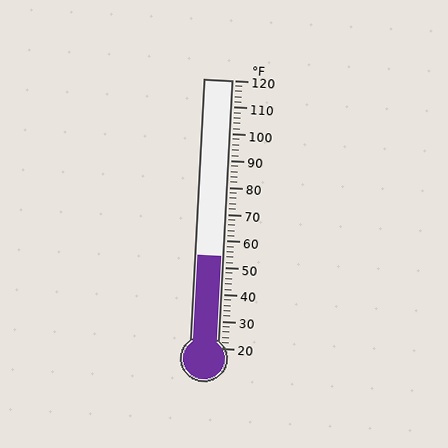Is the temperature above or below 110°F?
The temperature is below 110°F.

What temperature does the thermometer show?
The thermometer shows approximately 54°F.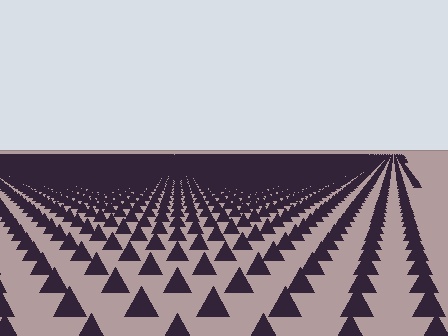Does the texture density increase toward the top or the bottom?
Density increases toward the top.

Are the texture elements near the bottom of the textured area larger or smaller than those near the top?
Larger. Near the bottom, elements are closer to the viewer and appear at a bigger on-screen size.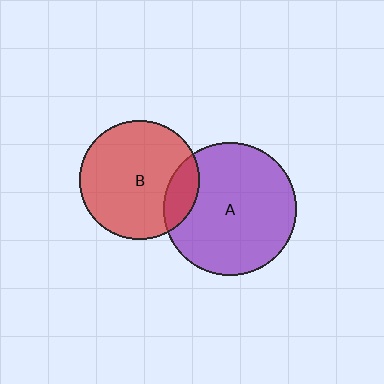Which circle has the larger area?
Circle A (purple).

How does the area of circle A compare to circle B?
Approximately 1.2 times.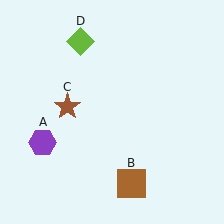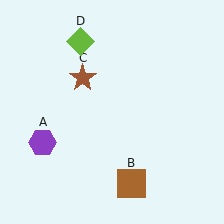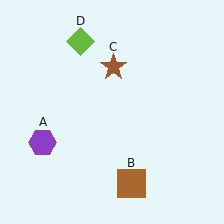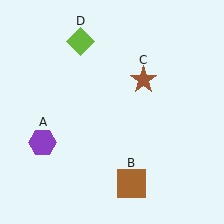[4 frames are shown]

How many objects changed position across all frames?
1 object changed position: brown star (object C).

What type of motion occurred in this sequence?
The brown star (object C) rotated clockwise around the center of the scene.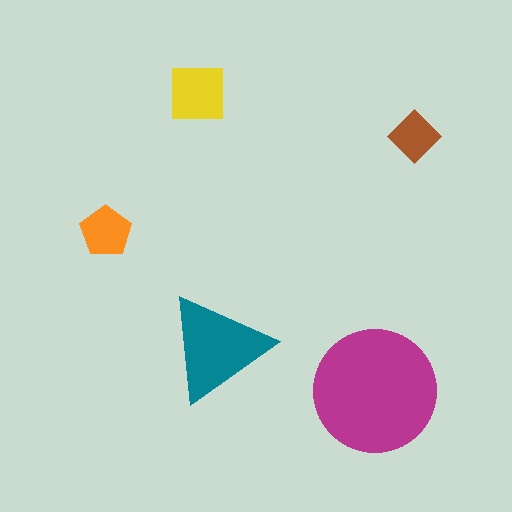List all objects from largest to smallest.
The magenta circle, the teal triangle, the yellow square, the orange pentagon, the brown diamond.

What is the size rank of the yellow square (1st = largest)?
3rd.